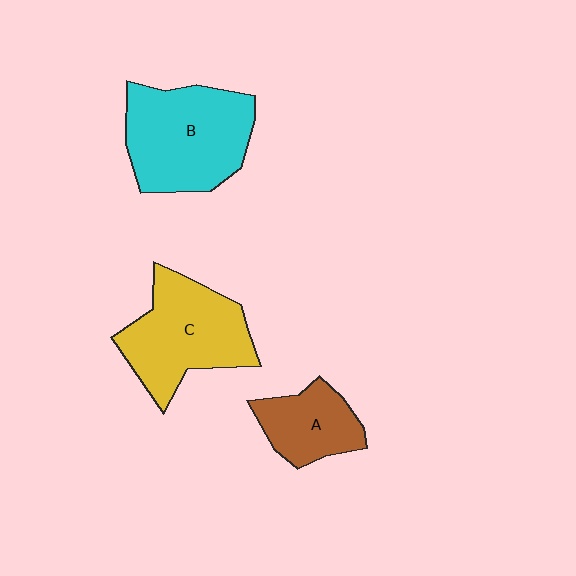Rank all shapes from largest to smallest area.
From largest to smallest: B (cyan), C (yellow), A (brown).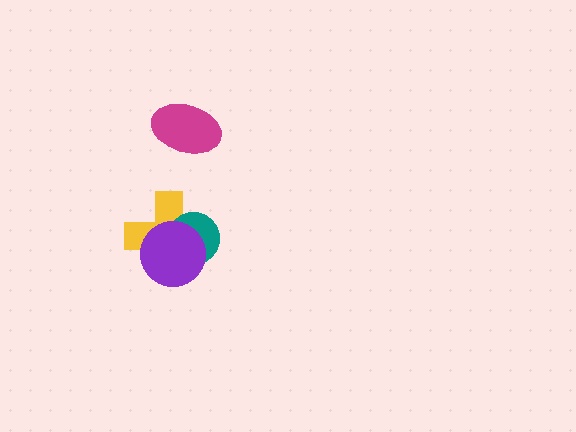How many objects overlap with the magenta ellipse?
0 objects overlap with the magenta ellipse.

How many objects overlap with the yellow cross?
2 objects overlap with the yellow cross.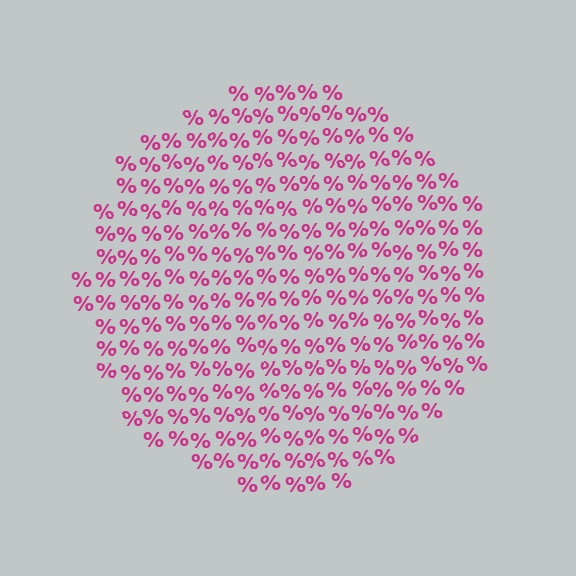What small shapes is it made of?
It is made of small percent signs.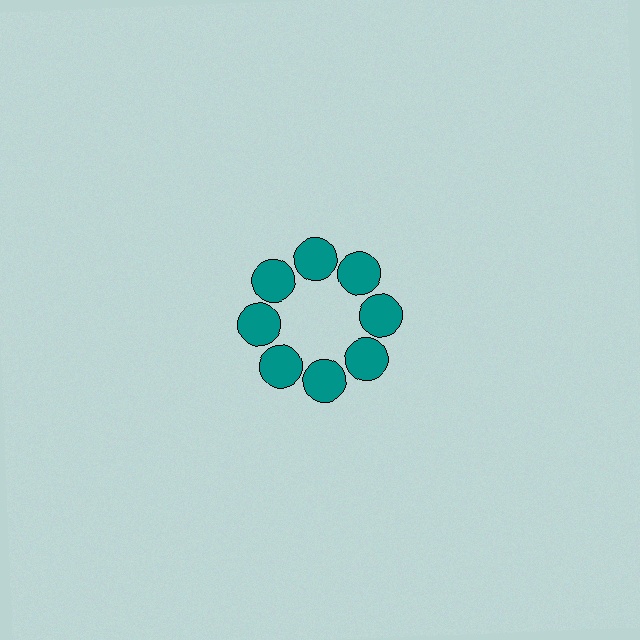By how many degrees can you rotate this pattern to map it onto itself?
The pattern maps onto itself every 45 degrees of rotation.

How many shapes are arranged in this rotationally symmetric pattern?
There are 8 shapes, arranged in 8 groups of 1.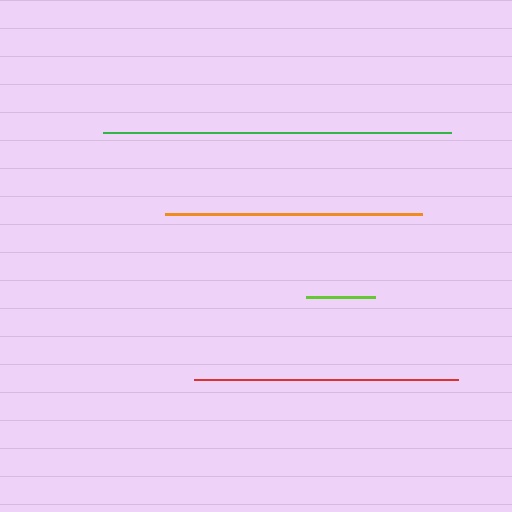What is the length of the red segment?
The red segment is approximately 264 pixels long.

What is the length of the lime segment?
The lime segment is approximately 68 pixels long.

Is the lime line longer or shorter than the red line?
The red line is longer than the lime line.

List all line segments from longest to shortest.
From longest to shortest: green, red, orange, lime.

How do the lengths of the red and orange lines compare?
The red and orange lines are approximately the same length.